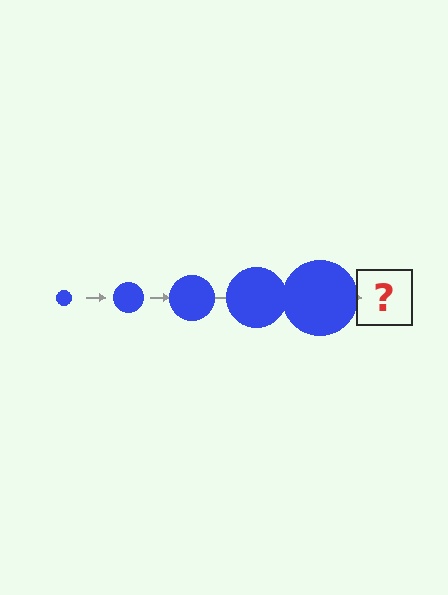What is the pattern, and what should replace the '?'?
The pattern is that the circle gets progressively larger each step. The '?' should be a blue circle, larger than the previous one.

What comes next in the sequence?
The next element should be a blue circle, larger than the previous one.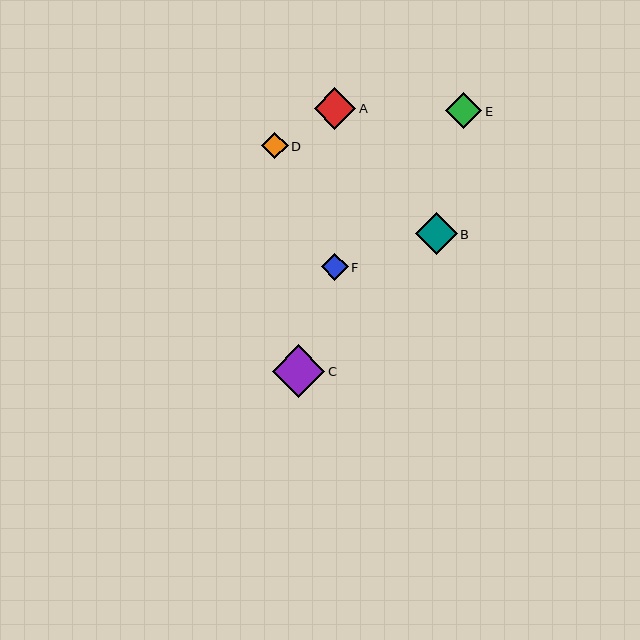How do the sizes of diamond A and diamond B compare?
Diamond A and diamond B are approximately the same size.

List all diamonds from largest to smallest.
From largest to smallest: C, A, B, E, F, D.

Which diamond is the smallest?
Diamond D is the smallest with a size of approximately 27 pixels.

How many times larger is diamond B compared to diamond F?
Diamond B is approximately 1.5 times the size of diamond F.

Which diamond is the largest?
Diamond C is the largest with a size of approximately 53 pixels.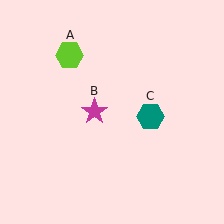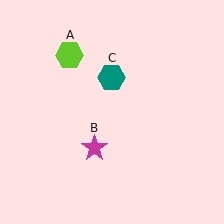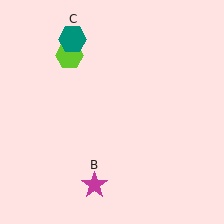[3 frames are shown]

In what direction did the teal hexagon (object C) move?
The teal hexagon (object C) moved up and to the left.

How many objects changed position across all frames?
2 objects changed position: magenta star (object B), teal hexagon (object C).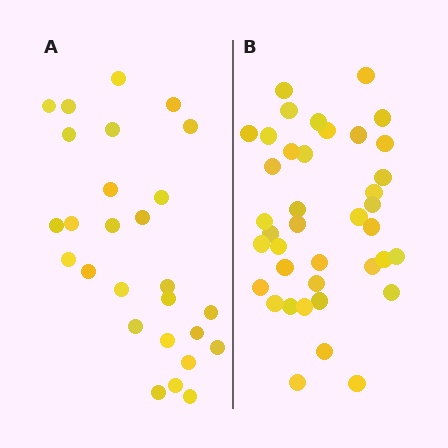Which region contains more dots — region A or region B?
Region B (the right region) has more dots.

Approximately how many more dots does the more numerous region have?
Region B has roughly 12 or so more dots than region A.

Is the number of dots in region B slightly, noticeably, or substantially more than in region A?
Region B has noticeably more, but not dramatically so. The ratio is roughly 1.4 to 1.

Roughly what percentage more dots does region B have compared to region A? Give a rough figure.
About 45% more.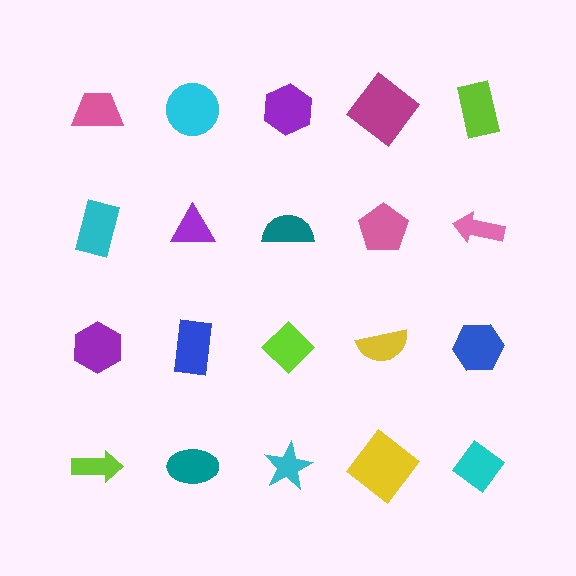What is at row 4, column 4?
A yellow diamond.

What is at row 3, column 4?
A yellow semicircle.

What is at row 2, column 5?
A pink arrow.